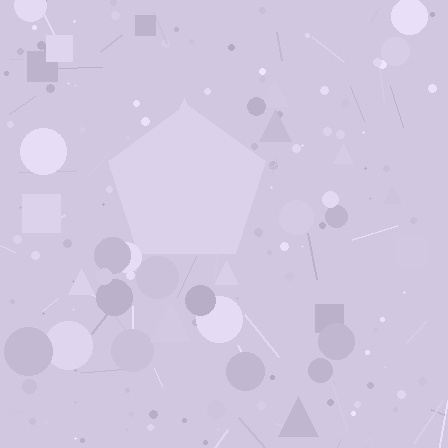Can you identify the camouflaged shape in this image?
The camouflaged shape is a pentagon.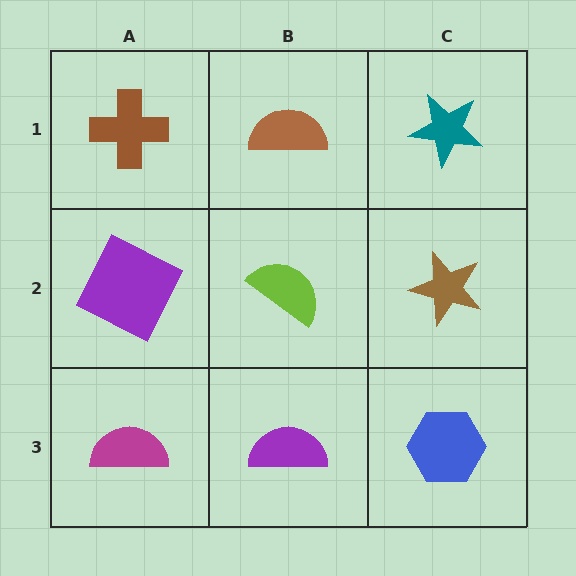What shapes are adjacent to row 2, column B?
A brown semicircle (row 1, column B), a purple semicircle (row 3, column B), a purple square (row 2, column A), a brown star (row 2, column C).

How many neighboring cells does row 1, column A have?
2.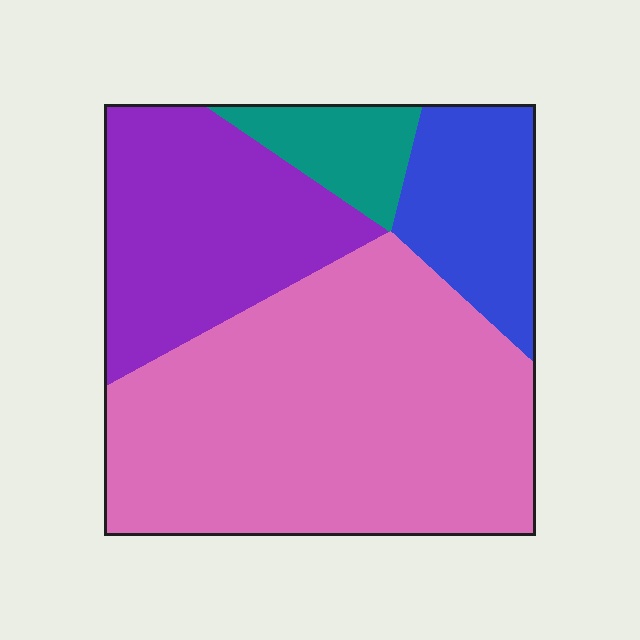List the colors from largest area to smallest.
From largest to smallest: pink, purple, blue, teal.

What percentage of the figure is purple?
Purple covers around 25% of the figure.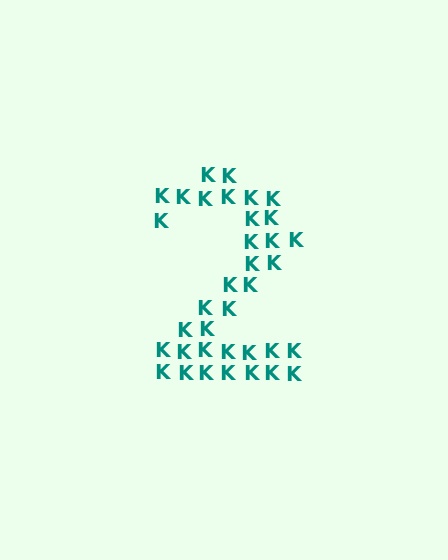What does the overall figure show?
The overall figure shows the digit 2.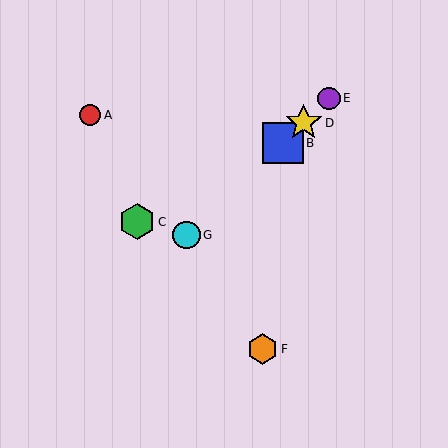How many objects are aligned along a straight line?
4 objects (B, D, E, G) are aligned along a straight line.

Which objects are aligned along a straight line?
Objects B, D, E, G are aligned along a straight line.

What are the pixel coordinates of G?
Object G is at (187, 235).